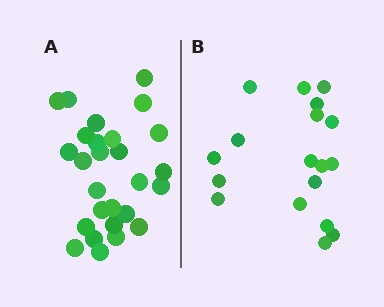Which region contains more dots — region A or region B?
Region A (the left region) has more dots.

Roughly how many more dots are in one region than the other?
Region A has roughly 8 or so more dots than region B.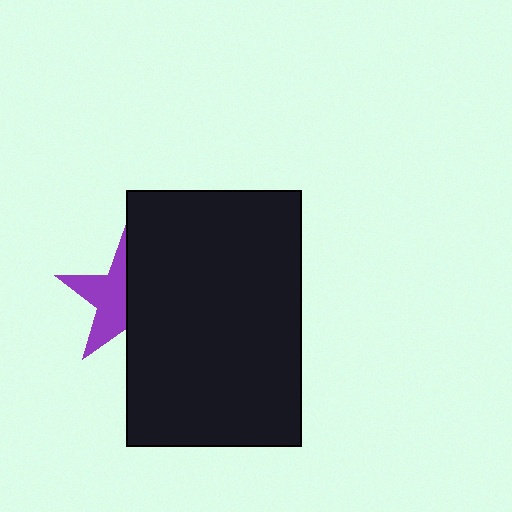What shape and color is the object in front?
The object in front is a black rectangle.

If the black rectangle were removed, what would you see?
You would see the complete purple star.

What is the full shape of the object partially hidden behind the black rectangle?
The partially hidden object is a purple star.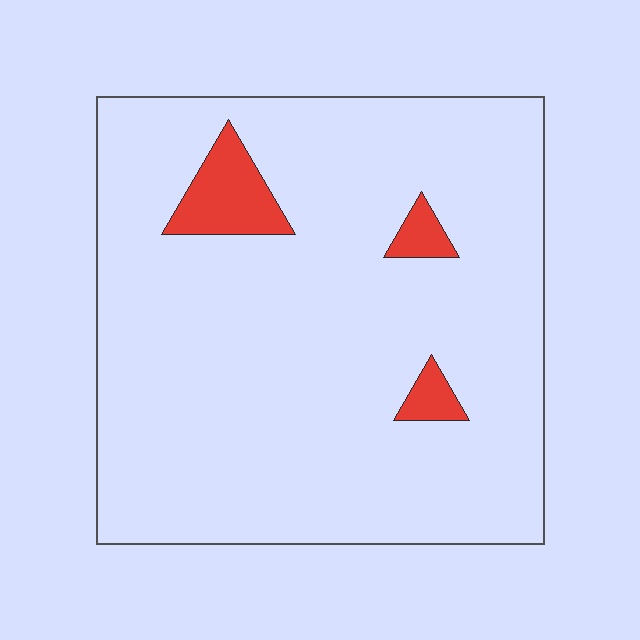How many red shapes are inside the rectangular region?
3.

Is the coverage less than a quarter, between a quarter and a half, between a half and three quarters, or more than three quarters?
Less than a quarter.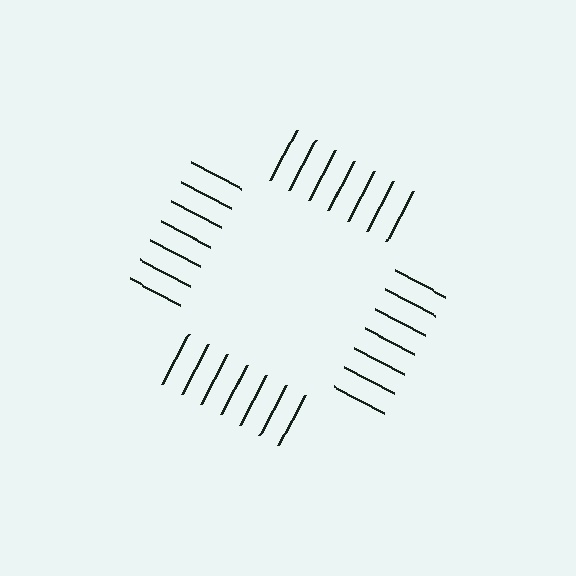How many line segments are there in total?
28 — 7 along each of the 4 edges.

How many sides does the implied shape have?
4 sides — the line-ends trace a square.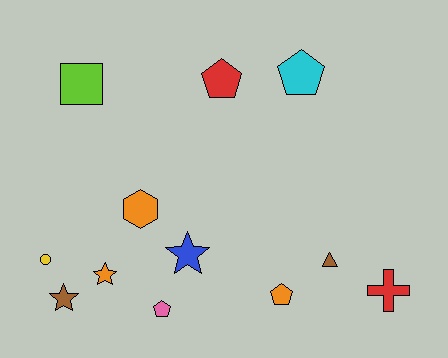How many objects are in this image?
There are 12 objects.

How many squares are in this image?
There is 1 square.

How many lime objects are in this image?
There is 1 lime object.